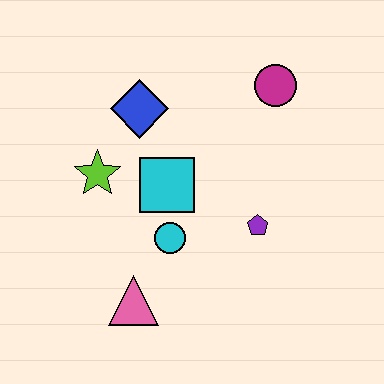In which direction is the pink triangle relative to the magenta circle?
The pink triangle is below the magenta circle.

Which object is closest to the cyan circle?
The cyan square is closest to the cyan circle.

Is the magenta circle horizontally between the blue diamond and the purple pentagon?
No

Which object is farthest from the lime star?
The magenta circle is farthest from the lime star.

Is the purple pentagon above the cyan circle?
Yes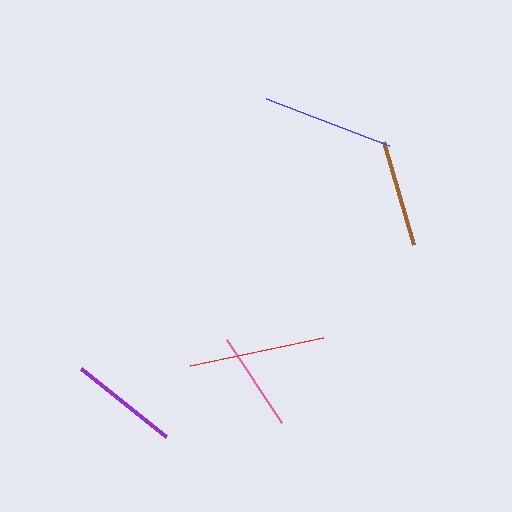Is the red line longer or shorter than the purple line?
The red line is longer than the purple line.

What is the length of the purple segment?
The purple segment is approximately 109 pixels long.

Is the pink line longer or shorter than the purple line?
The purple line is longer than the pink line.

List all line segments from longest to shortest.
From longest to shortest: red, blue, purple, brown, pink.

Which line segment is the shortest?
The pink line is the shortest at approximately 100 pixels.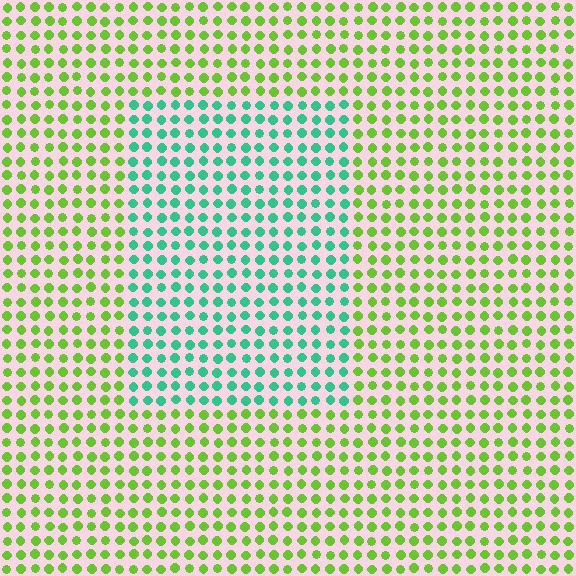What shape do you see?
I see a rectangle.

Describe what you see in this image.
The image is filled with small lime elements in a uniform arrangement. A rectangle-shaped region is visible where the elements are tinted to a slightly different hue, forming a subtle color boundary.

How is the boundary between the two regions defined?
The boundary is defined purely by a slight shift in hue (about 60 degrees). Spacing, size, and orientation are identical on both sides.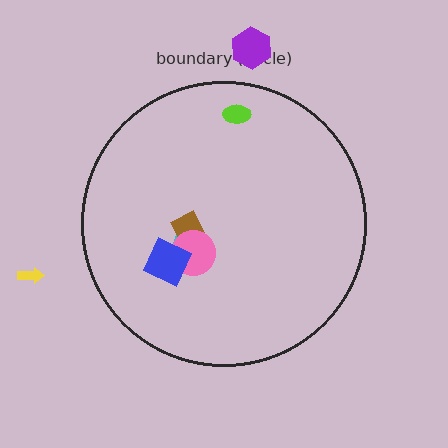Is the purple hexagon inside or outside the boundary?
Outside.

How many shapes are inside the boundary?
5 inside, 2 outside.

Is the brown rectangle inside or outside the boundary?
Inside.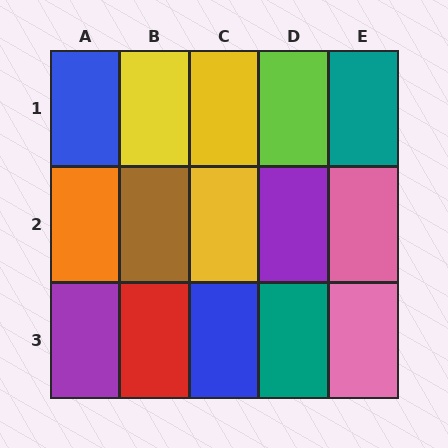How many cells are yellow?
3 cells are yellow.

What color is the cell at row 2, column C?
Yellow.